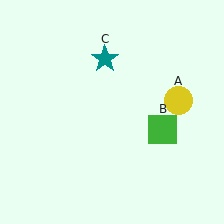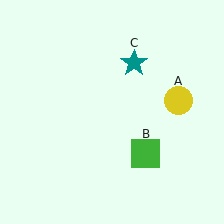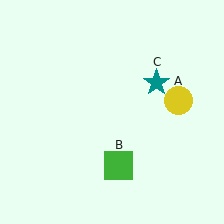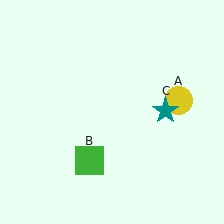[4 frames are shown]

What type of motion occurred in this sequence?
The green square (object B), teal star (object C) rotated clockwise around the center of the scene.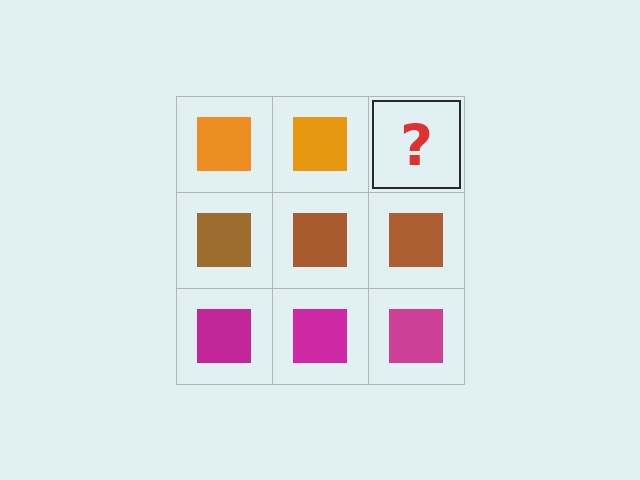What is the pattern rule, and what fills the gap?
The rule is that each row has a consistent color. The gap should be filled with an orange square.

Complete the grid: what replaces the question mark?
The question mark should be replaced with an orange square.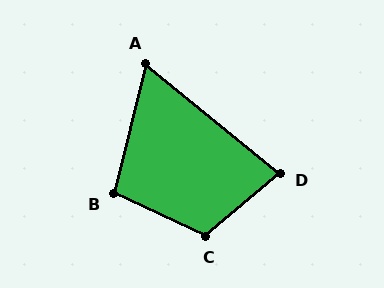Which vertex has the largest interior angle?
C, at approximately 115 degrees.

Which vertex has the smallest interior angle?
A, at approximately 65 degrees.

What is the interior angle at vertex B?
Approximately 101 degrees (obtuse).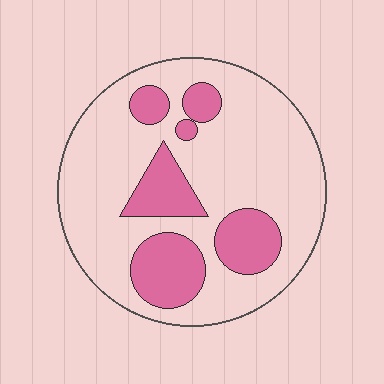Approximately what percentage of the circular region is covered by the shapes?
Approximately 25%.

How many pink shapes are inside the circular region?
6.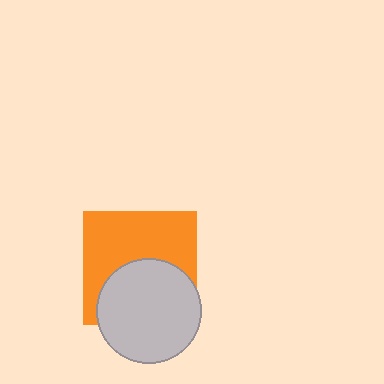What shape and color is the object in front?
The object in front is a light gray circle.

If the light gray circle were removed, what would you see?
You would see the complete orange square.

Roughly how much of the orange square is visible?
About half of it is visible (roughly 55%).